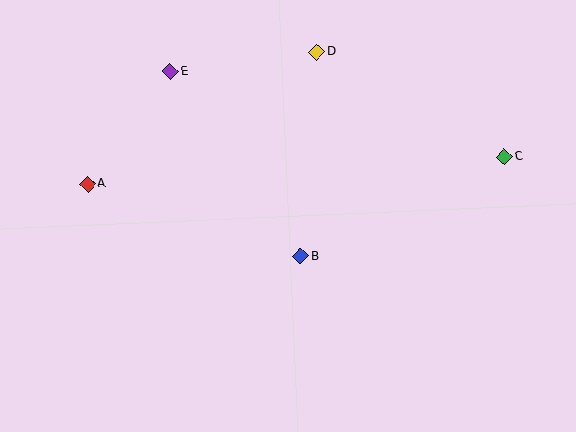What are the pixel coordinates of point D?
Point D is at (317, 52).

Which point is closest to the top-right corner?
Point C is closest to the top-right corner.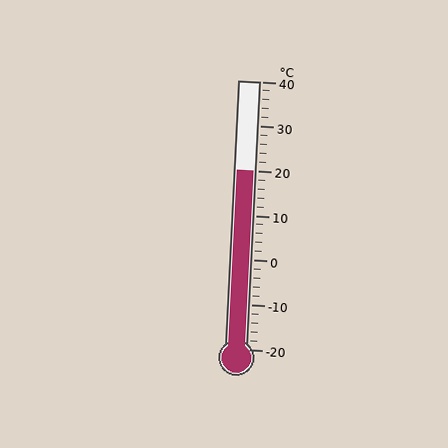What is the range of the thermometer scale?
The thermometer scale ranges from -20°C to 40°C.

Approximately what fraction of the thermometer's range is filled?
The thermometer is filled to approximately 65% of its range.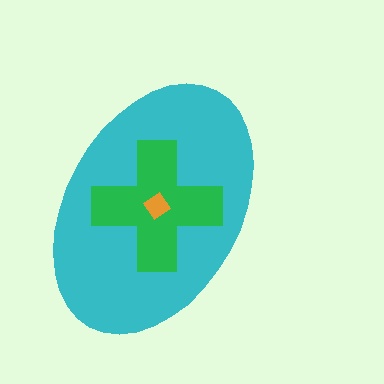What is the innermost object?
The orange diamond.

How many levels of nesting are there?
3.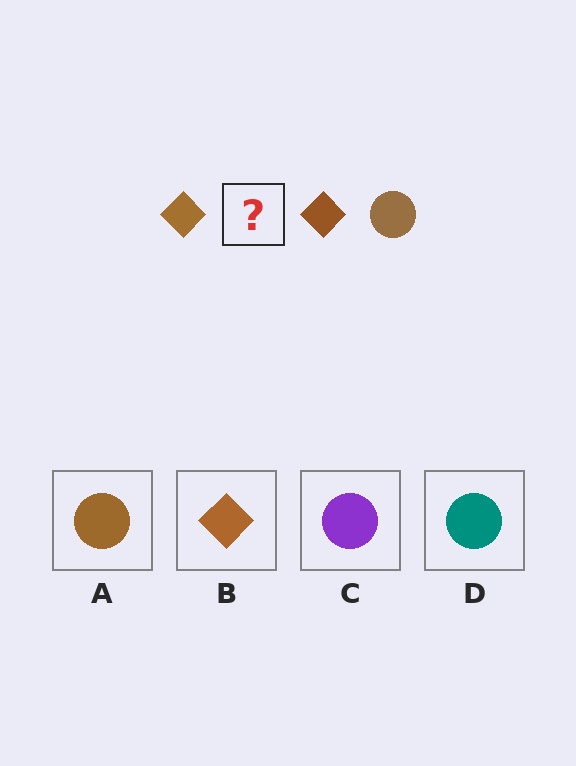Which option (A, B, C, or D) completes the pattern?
A.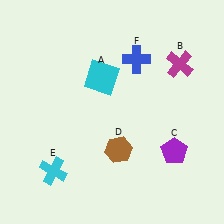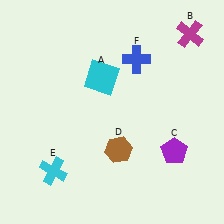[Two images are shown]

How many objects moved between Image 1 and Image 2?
1 object moved between the two images.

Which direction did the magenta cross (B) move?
The magenta cross (B) moved up.